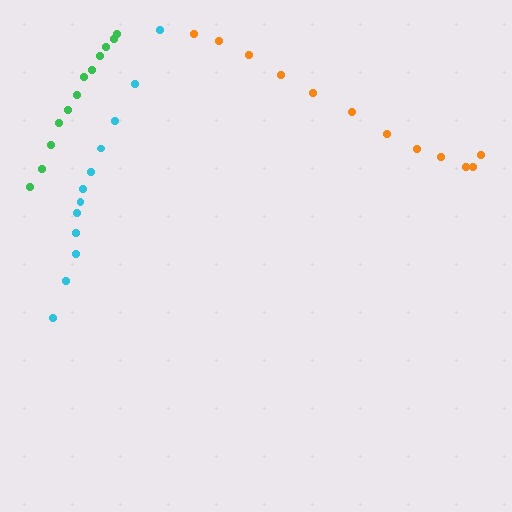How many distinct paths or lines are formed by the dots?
There are 3 distinct paths.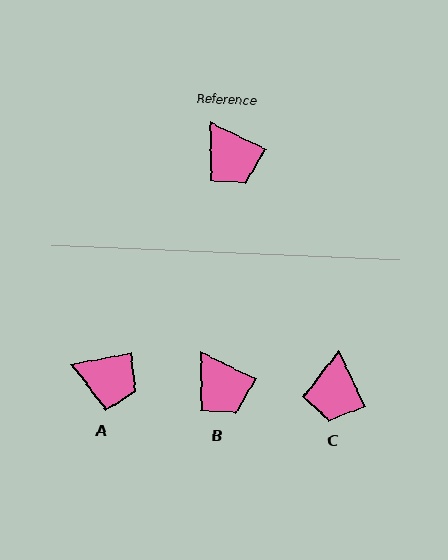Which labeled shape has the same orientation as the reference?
B.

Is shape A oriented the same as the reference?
No, it is off by about 37 degrees.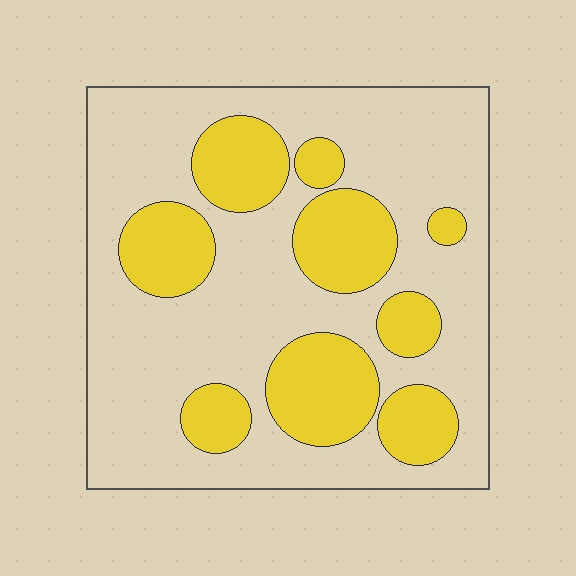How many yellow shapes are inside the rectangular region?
9.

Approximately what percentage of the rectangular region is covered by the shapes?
Approximately 30%.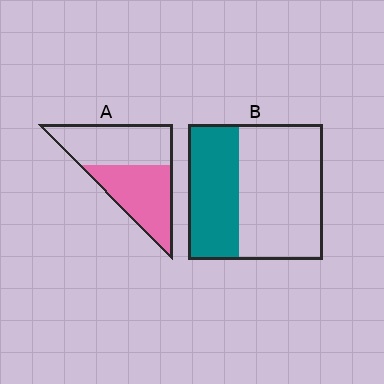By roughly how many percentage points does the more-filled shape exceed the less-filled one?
By roughly 10 percentage points (A over B).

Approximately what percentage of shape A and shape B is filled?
A is approximately 50% and B is approximately 40%.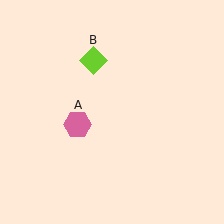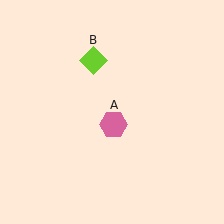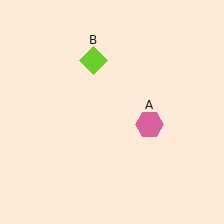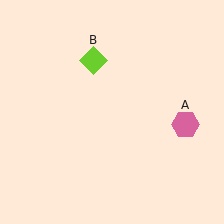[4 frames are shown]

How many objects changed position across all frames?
1 object changed position: pink hexagon (object A).